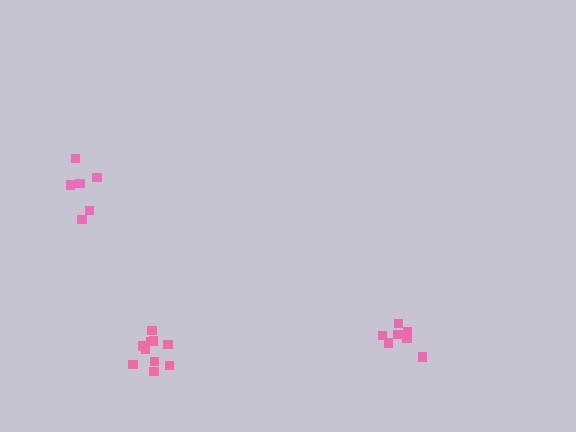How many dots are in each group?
Group 1: 7 dots, Group 2: 6 dots, Group 3: 10 dots (23 total).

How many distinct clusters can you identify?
There are 3 distinct clusters.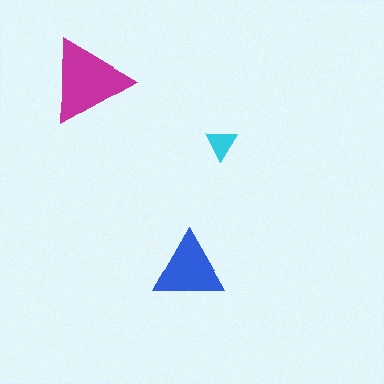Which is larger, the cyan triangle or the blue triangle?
The blue one.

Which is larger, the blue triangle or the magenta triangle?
The magenta one.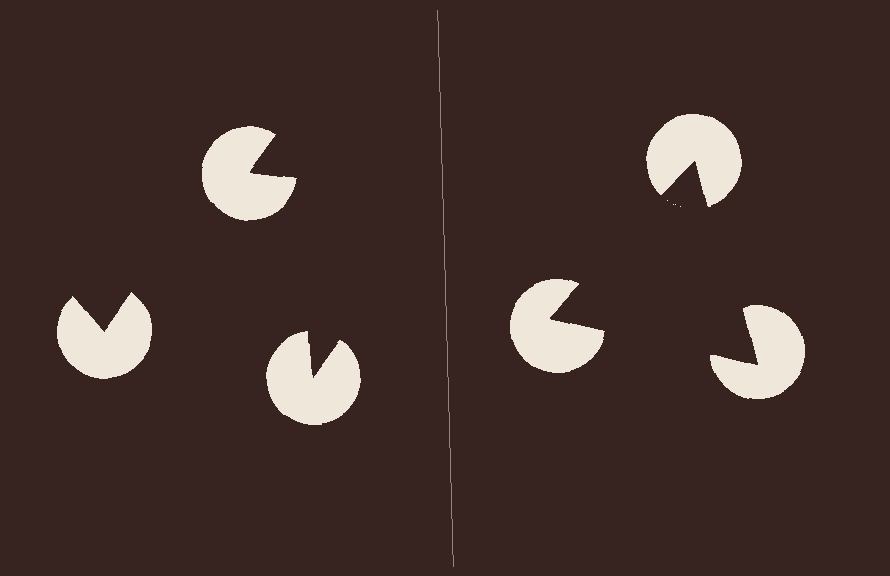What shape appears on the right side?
An illusory triangle.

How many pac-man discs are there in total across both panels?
6 — 3 on each side.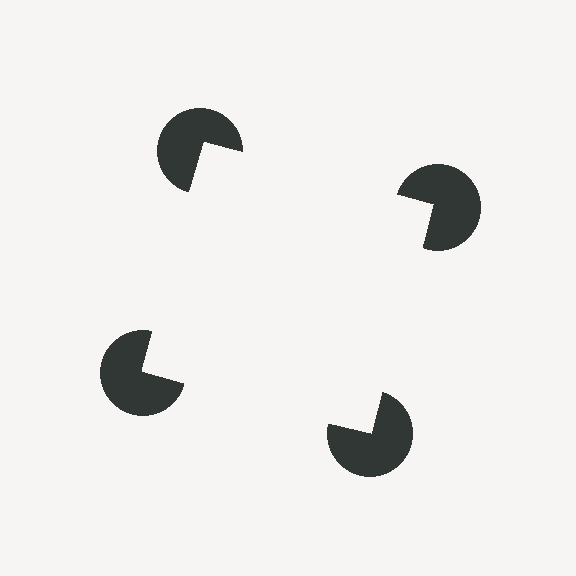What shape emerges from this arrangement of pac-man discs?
An illusory square — its edges are inferred from the aligned wedge cuts in the pac-man discs, not physically drawn.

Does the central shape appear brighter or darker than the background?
It typically appears slightly brighter than the background, even though no actual brightness change is drawn.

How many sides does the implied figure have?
4 sides.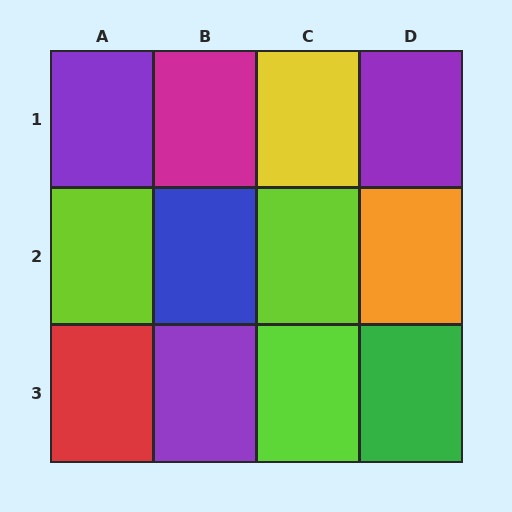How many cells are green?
1 cell is green.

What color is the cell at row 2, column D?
Orange.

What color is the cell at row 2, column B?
Blue.